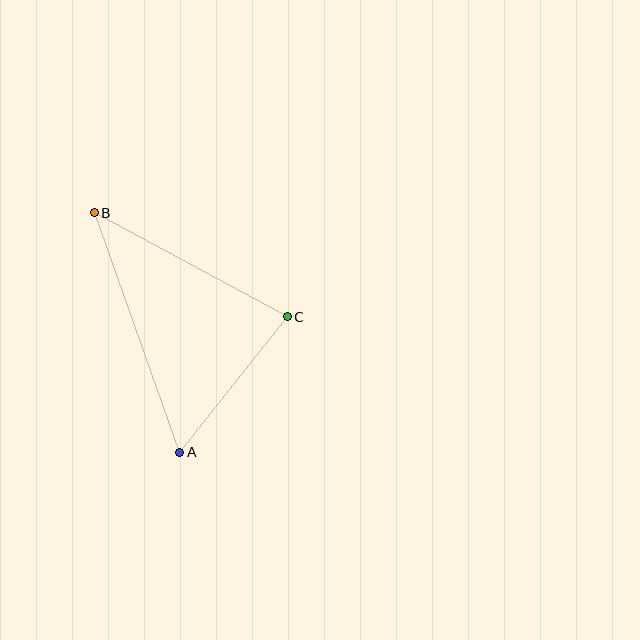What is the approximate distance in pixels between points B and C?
The distance between B and C is approximately 219 pixels.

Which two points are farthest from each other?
Points A and B are farthest from each other.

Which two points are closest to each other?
Points A and C are closest to each other.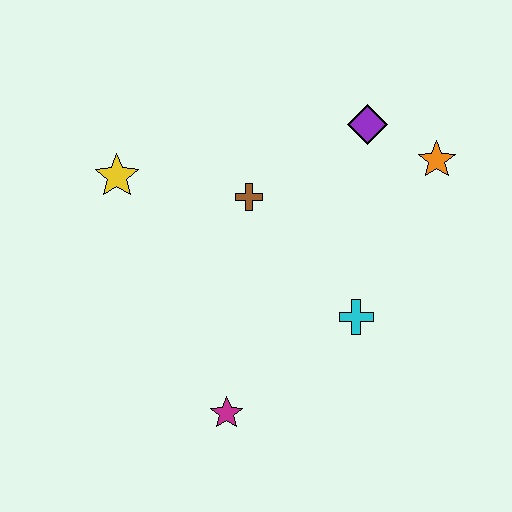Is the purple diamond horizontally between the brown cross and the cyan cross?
No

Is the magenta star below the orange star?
Yes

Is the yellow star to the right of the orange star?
No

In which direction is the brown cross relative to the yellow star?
The brown cross is to the right of the yellow star.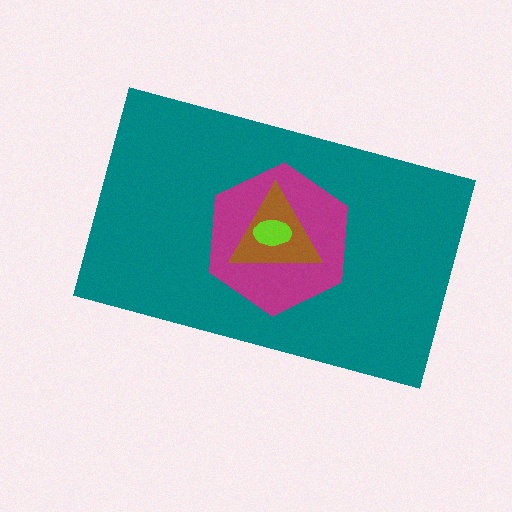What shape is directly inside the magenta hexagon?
The brown triangle.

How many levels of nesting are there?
4.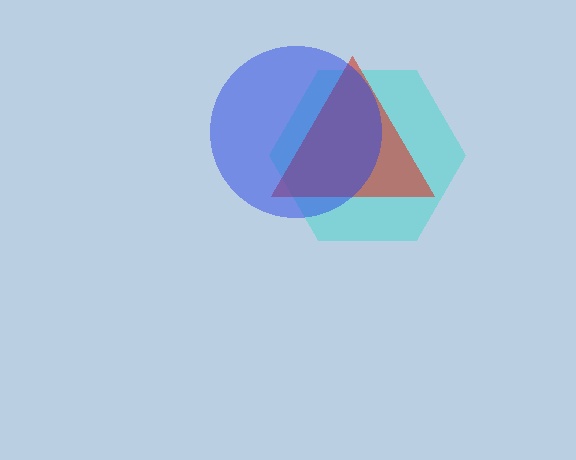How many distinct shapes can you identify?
There are 3 distinct shapes: a cyan hexagon, a red triangle, a blue circle.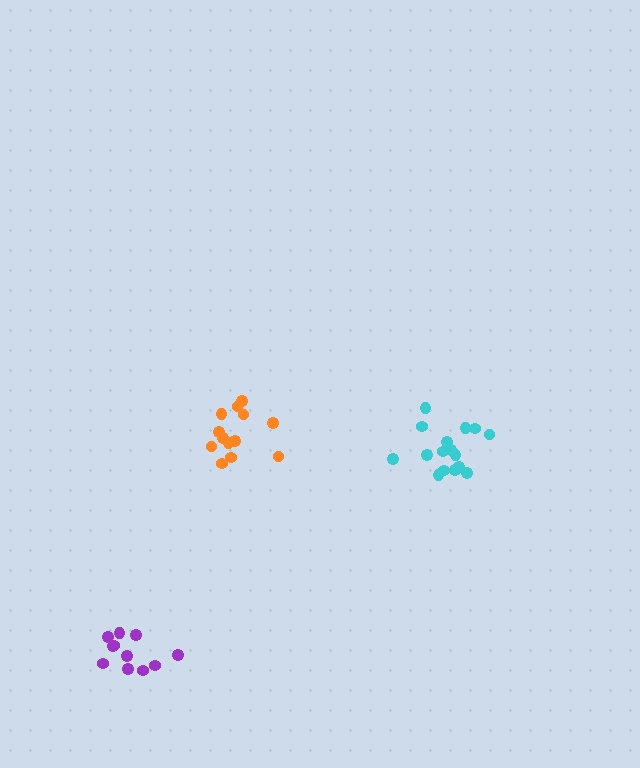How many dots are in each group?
Group 1: 13 dots, Group 2: 11 dots, Group 3: 16 dots (40 total).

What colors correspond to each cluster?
The clusters are colored: orange, purple, cyan.